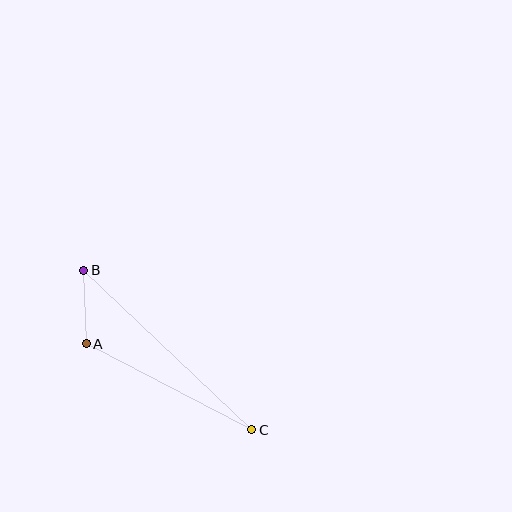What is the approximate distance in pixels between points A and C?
The distance between A and C is approximately 187 pixels.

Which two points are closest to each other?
Points A and B are closest to each other.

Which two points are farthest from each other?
Points B and C are farthest from each other.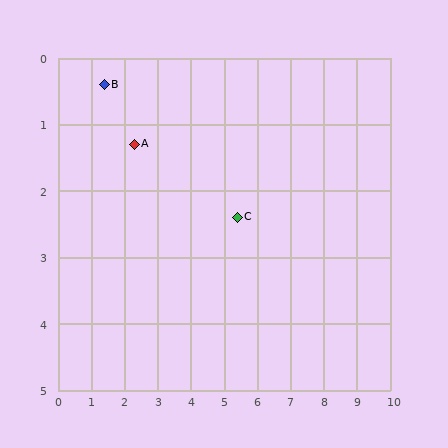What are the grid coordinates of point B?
Point B is at approximately (1.4, 0.4).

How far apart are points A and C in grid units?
Points A and C are about 3.3 grid units apart.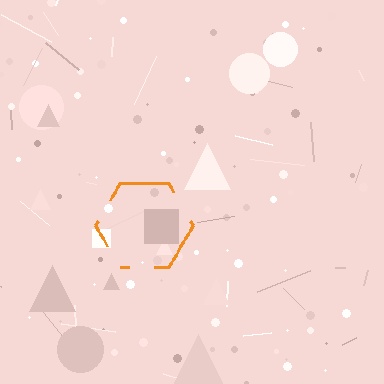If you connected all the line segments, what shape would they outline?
They would outline a hexagon.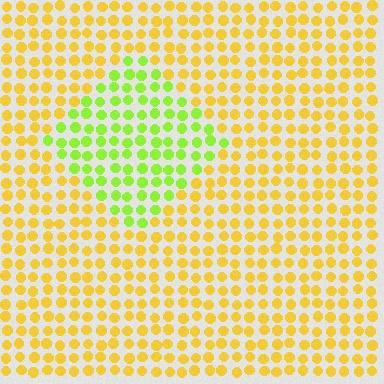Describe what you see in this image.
The image is filled with small yellow elements in a uniform arrangement. A diamond-shaped region is visible where the elements are tinted to a slightly different hue, forming a subtle color boundary.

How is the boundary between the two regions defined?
The boundary is defined purely by a slight shift in hue (about 45 degrees). Spacing, size, and orientation are identical on both sides.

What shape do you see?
I see a diamond.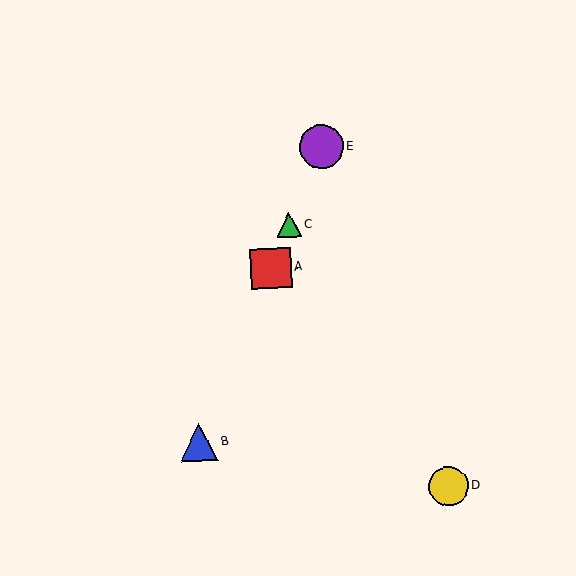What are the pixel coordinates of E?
Object E is at (321, 147).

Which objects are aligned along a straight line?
Objects A, B, C, E are aligned along a straight line.